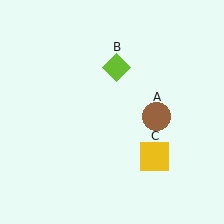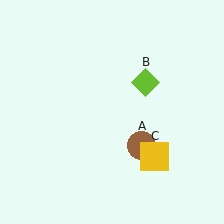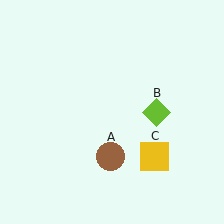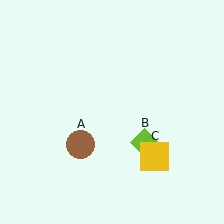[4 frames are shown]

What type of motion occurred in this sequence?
The brown circle (object A), lime diamond (object B) rotated clockwise around the center of the scene.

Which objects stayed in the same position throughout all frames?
Yellow square (object C) remained stationary.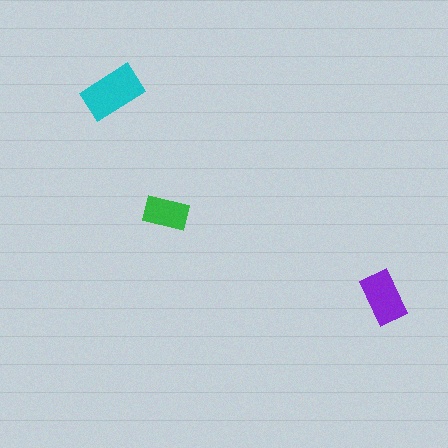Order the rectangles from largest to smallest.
the cyan one, the purple one, the green one.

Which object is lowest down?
The purple rectangle is bottommost.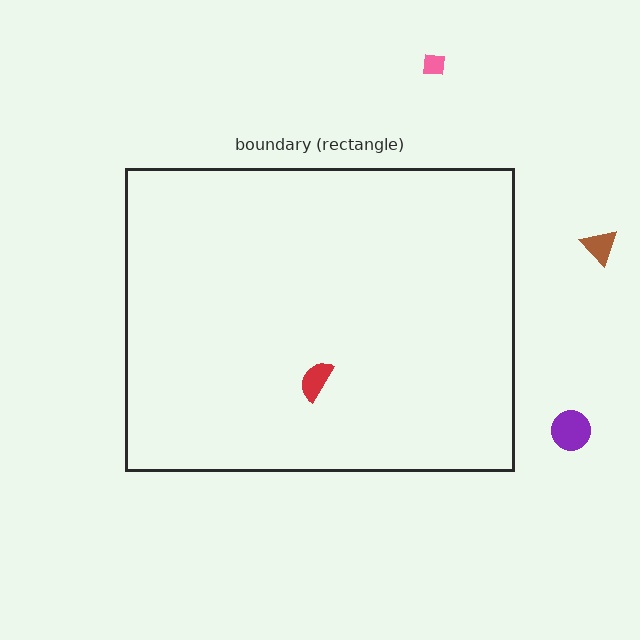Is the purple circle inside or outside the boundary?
Outside.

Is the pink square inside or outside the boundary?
Outside.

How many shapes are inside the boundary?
1 inside, 3 outside.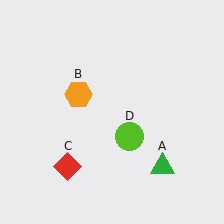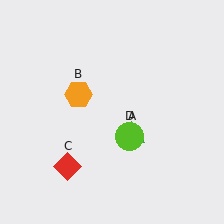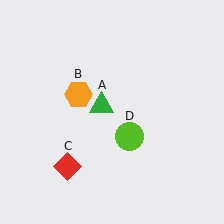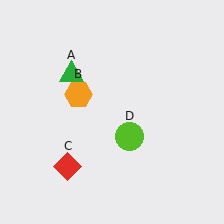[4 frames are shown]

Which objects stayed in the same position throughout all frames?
Orange hexagon (object B) and red diamond (object C) and lime circle (object D) remained stationary.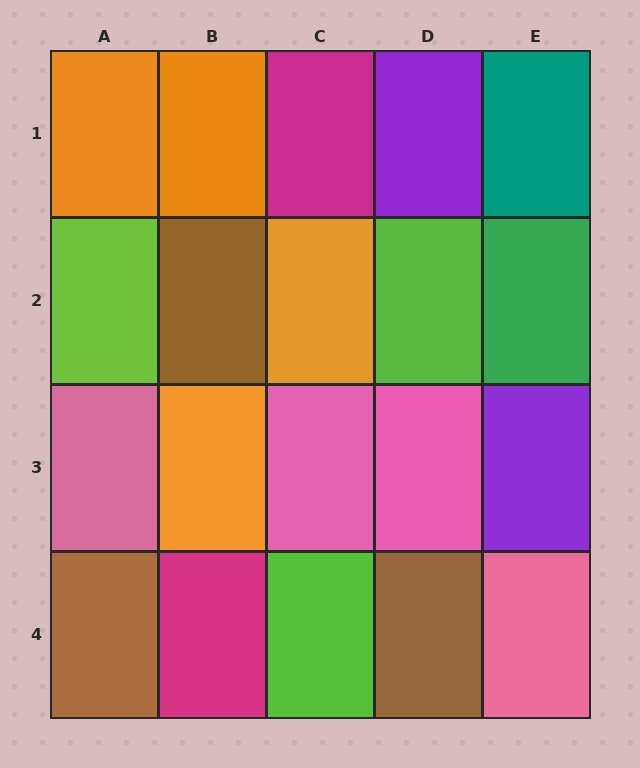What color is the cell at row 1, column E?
Teal.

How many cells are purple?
2 cells are purple.